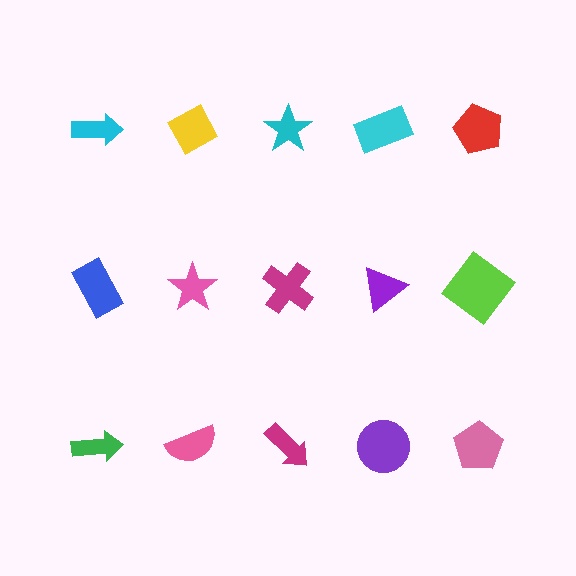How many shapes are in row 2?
5 shapes.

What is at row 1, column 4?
A cyan rectangle.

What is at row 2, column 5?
A lime diamond.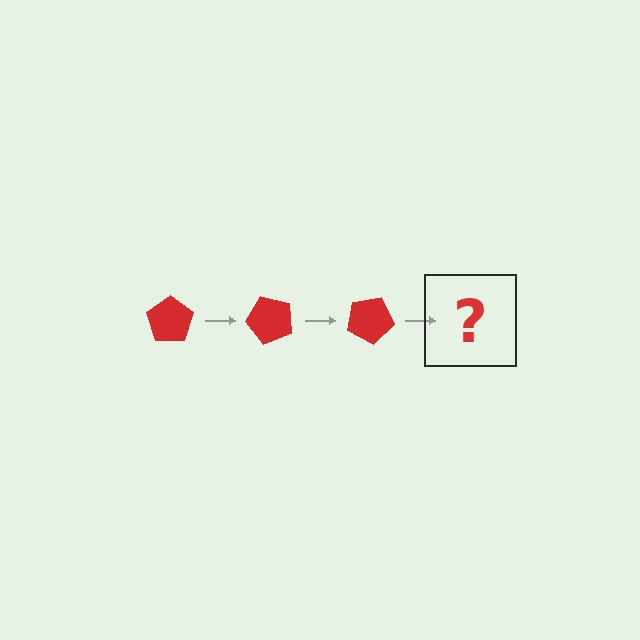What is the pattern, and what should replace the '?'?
The pattern is that the pentagon rotates 50 degrees each step. The '?' should be a red pentagon rotated 150 degrees.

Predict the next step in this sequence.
The next step is a red pentagon rotated 150 degrees.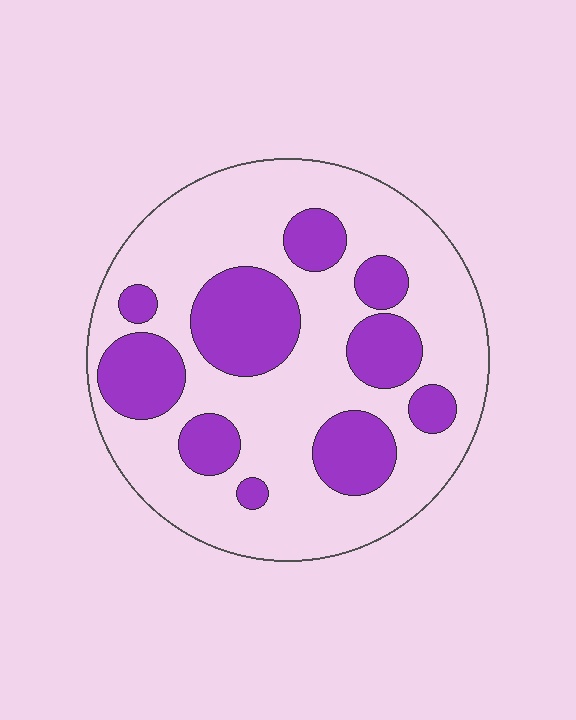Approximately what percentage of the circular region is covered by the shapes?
Approximately 30%.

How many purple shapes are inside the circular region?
10.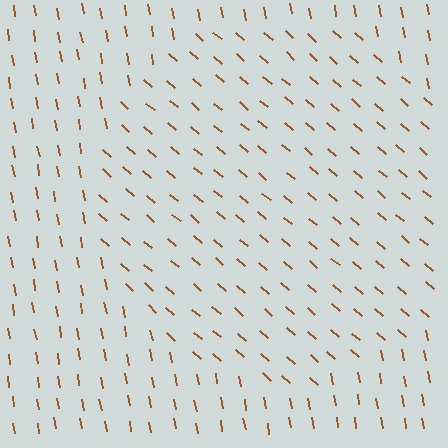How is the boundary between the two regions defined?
The boundary is defined purely by a change in line orientation (approximately 40 degrees difference). All lines are the same color and thickness.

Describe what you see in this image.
The image is filled with small brown line segments. A circle region in the image has lines oriented differently from the surrounding lines, creating a visible texture boundary.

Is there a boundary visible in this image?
Yes, there is a texture boundary formed by a change in line orientation.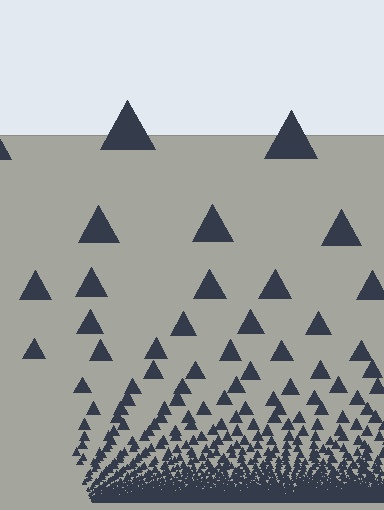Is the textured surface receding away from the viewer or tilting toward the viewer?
The surface appears to tilt toward the viewer. Texture elements get larger and sparser toward the top.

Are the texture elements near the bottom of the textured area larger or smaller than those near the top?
Smaller. The gradient is inverted — elements near the bottom are smaller and denser.